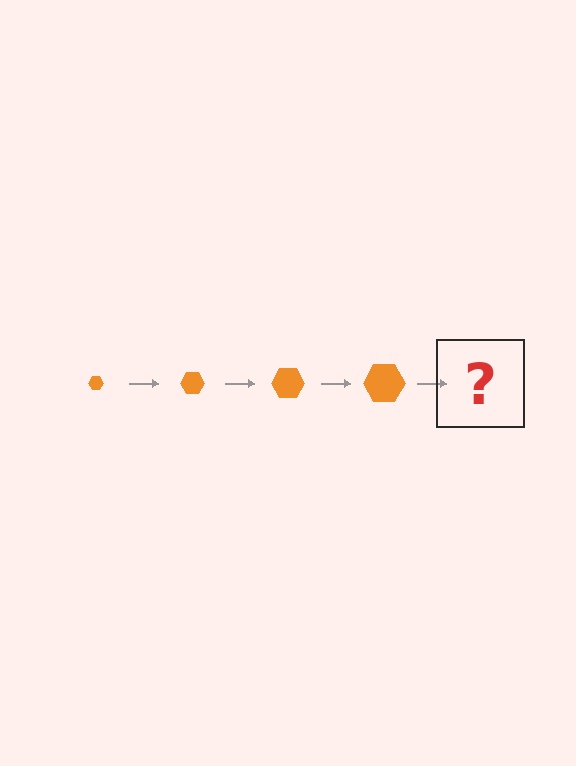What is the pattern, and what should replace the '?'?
The pattern is that the hexagon gets progressively larger each step. The '?' should be an orange hexagon, larger than the previous one.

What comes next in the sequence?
The next element should be an orange hexagon, larger than the previous one.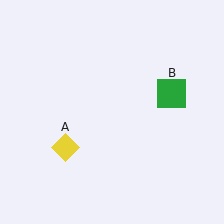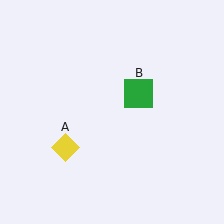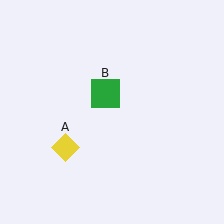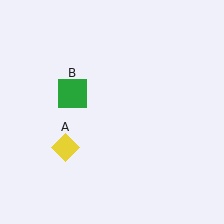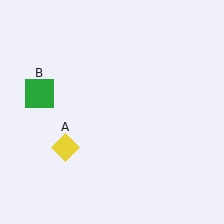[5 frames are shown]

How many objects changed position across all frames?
1 object changed position: green square (object B).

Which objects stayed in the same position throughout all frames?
Yellow diamond (object A) remained stationary.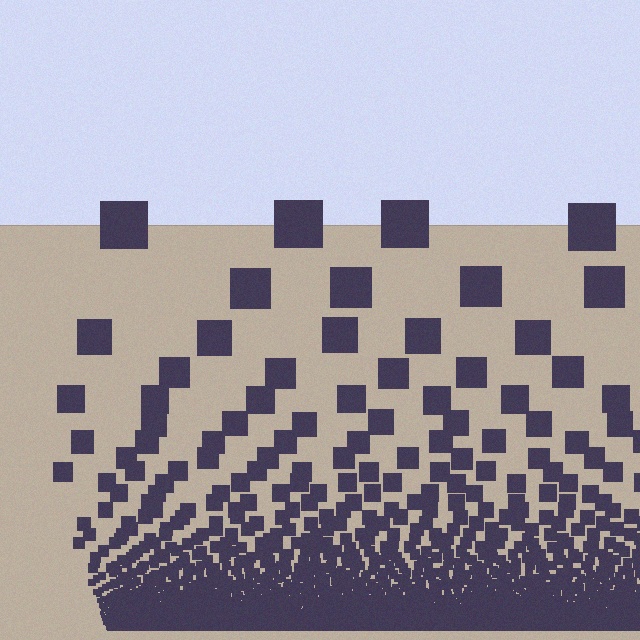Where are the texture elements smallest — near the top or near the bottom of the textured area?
Near the bottom.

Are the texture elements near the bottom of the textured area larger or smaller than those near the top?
Smaller. The gradient is inverted — elements near the bottom are smaller and denser.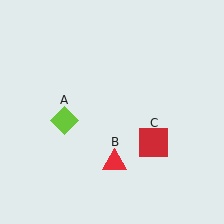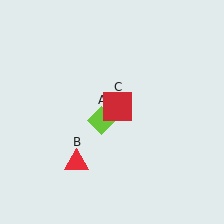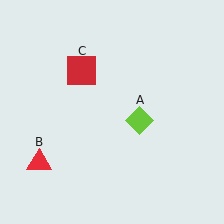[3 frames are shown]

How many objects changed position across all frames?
3 objects changed position: lime diamond (object A), red triangle (object B), red square (object C).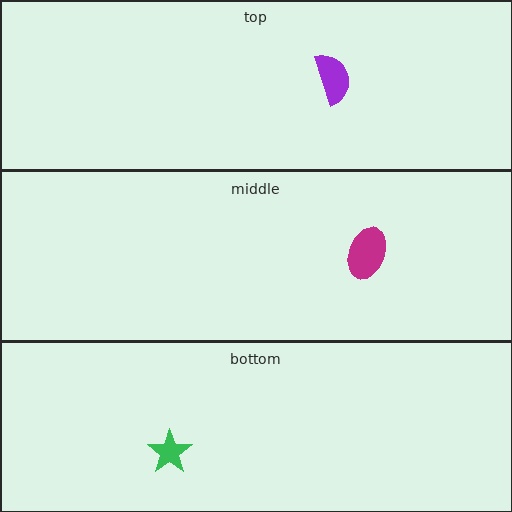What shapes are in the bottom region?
The green star.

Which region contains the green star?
The bottom region.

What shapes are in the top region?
The purple semicircle.